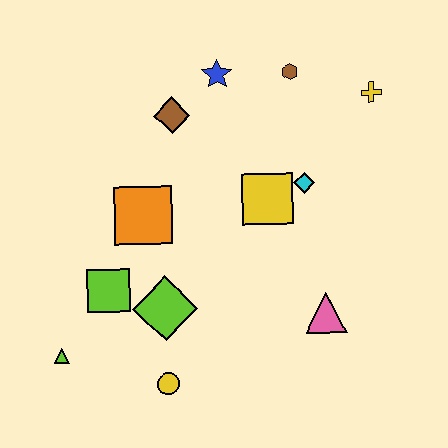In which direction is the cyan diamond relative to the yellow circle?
The cyan diamond is above the yellow circle.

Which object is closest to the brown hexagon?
The blue star is closest to the brown hexagon.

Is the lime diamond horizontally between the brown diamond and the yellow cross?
No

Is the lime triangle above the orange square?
No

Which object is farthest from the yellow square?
The lime triangle is farthest from the yellow square.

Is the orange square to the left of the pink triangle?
Yes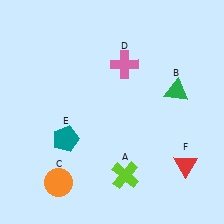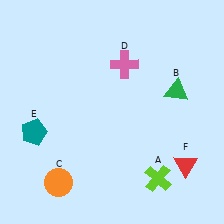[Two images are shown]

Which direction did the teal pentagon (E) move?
The teal pentagon (E) moved left.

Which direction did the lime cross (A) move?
The lime cross (A) moved right.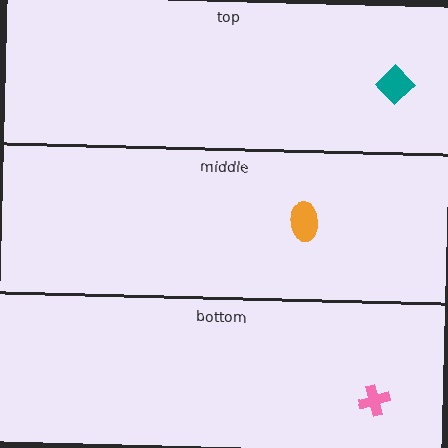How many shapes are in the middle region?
1.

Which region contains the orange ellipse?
The middle region.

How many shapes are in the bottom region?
1.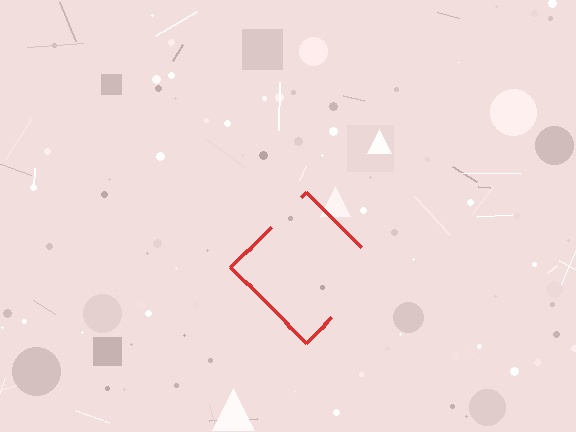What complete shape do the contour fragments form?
The contour fragments form a diamond.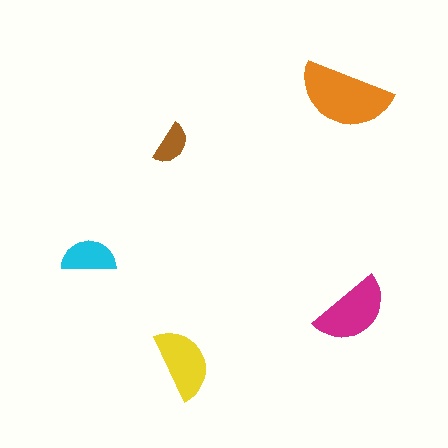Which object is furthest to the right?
The magenta semicircle is rightmost.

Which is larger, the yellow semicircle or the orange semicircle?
The orange one.